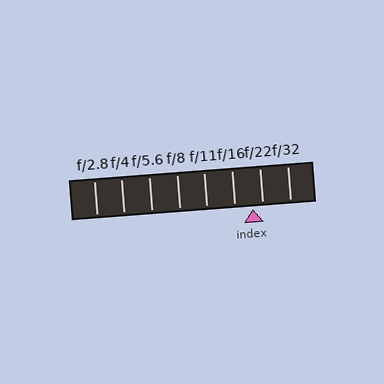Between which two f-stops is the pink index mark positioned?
The index mark is between f/16 and f/22.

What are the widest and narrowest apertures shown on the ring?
The widest aperture shown is f/2.8 and the narrowest is f/32.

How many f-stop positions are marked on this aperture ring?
There are 8 f-stop positions marked.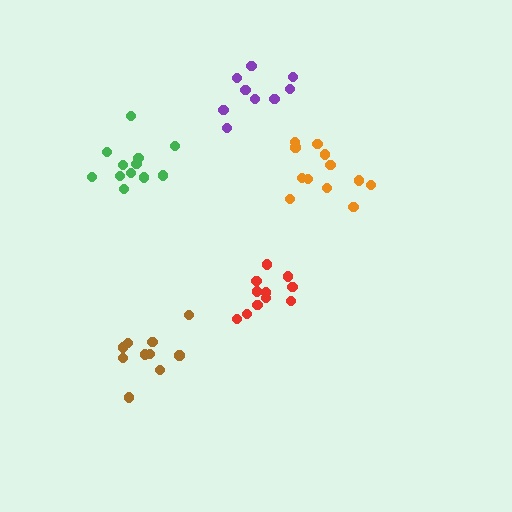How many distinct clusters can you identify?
There are 5 distinct clusters.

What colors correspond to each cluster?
The clusters are colored: brown, red, green, purple, orange.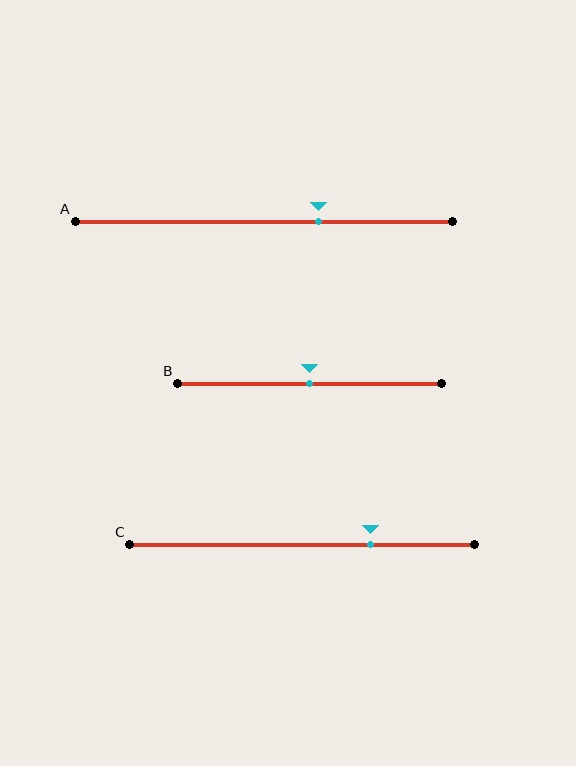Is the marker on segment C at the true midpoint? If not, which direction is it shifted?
No, the marker on segment C is shifted to the right by about 20% of the segment length.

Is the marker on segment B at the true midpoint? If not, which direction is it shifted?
Yes, the marker on segment B is at the true midpoint.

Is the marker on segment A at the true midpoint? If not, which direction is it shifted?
No, the marker on segment A is shifted to the right by about 14% of the segment length.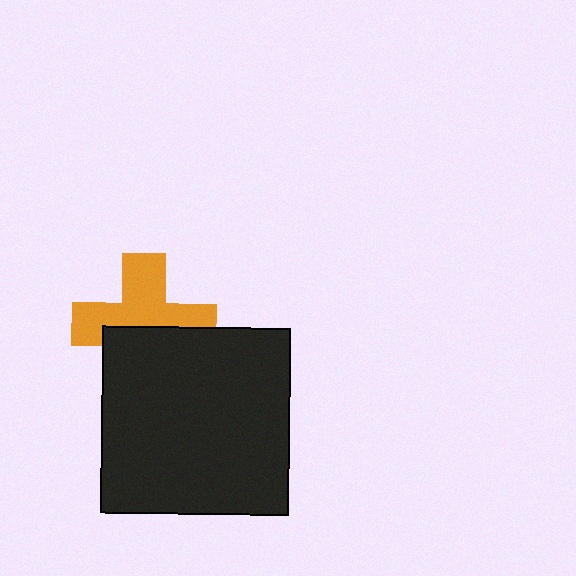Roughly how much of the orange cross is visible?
About half of it is visible (roughly 57%).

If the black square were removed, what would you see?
You would see the complete orange cross.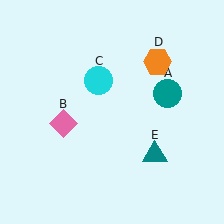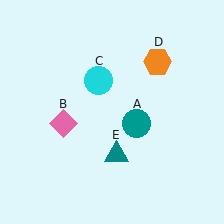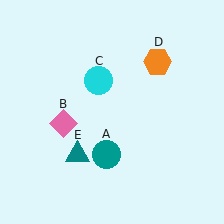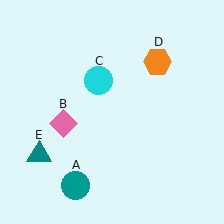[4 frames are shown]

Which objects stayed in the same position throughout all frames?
Pink diamond (object B) and cyan circle (object C) and orange hexagon (object D) remained stationary.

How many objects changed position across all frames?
2 objects changed position: teal circle (object A), teal triangle (object E).